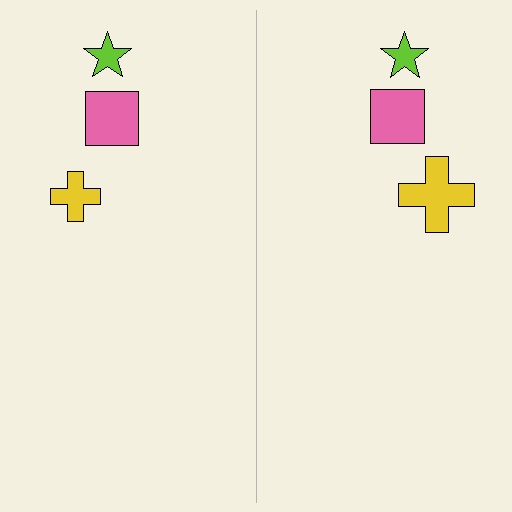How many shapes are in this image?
There are 6 shapes in this image.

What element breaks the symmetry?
The yellow cross on the right side has a different size than its mirror counterpart.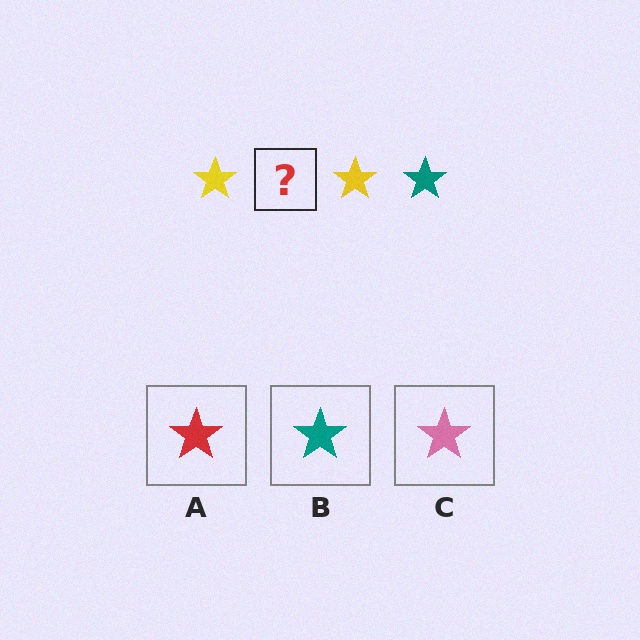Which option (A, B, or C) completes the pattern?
B.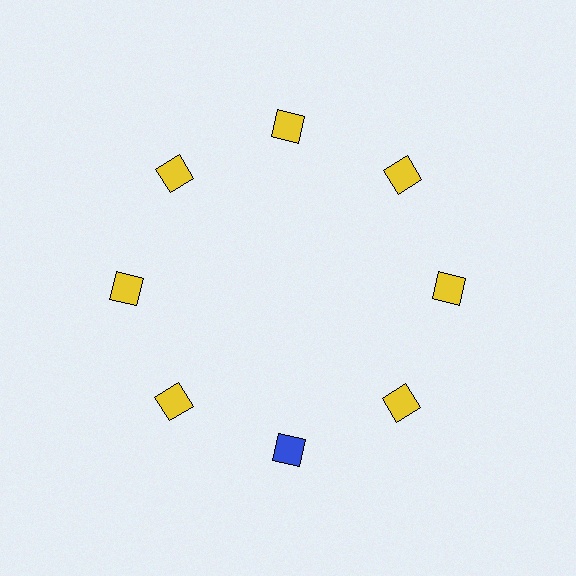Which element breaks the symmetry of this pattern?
The blue diamond at roughly the 6 o'clock position breaks the symmetry. All other shapes are yellow diamonds.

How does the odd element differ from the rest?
It has a different color: blue instead of yellow.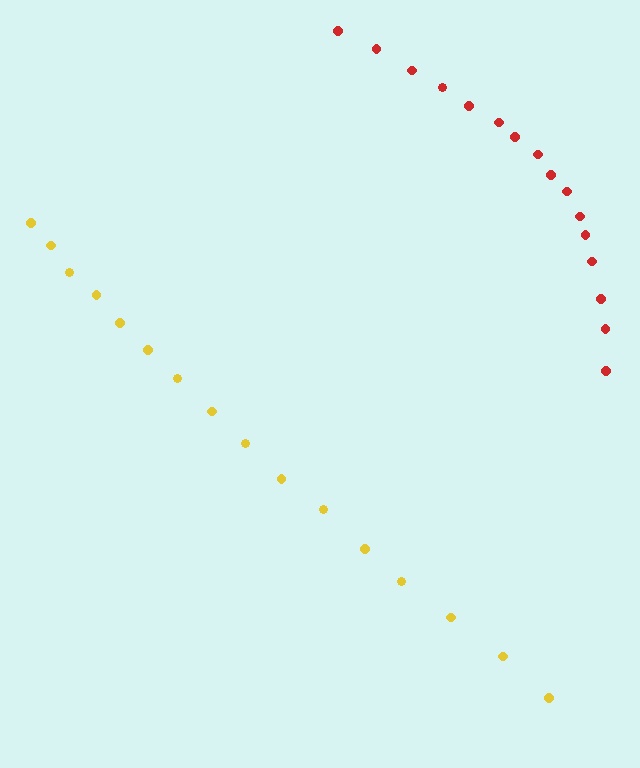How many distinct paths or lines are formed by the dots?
There are 2 distinct paths.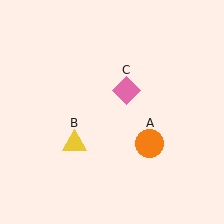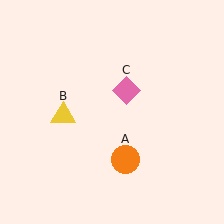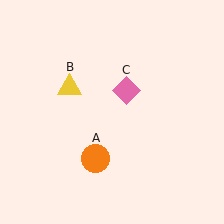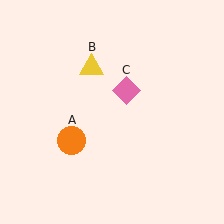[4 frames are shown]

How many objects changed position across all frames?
2 objects changed position: orange circle (object A), yellow triangle (object B).